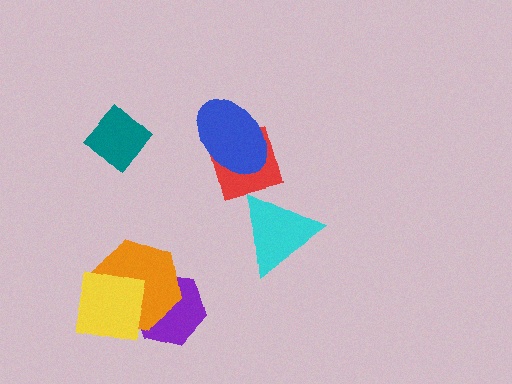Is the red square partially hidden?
Yes, it is partially covered by another shape.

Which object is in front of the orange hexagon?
The yellow square is in front of the orange hexagon.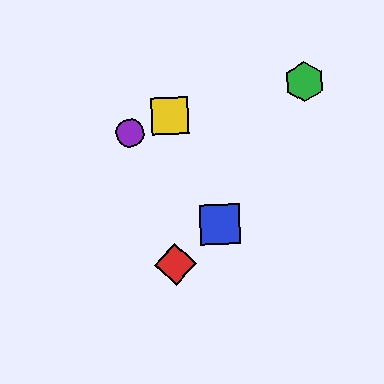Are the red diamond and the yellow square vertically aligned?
Yes, both are at x≈176.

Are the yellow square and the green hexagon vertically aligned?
No, the yellow square is at x≈169 and the green hexagon is at x≈304.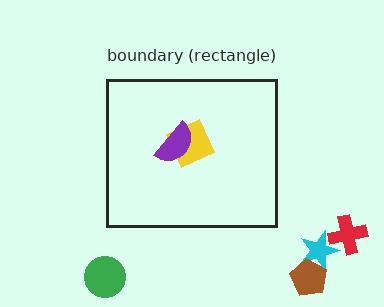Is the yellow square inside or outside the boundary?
Inside.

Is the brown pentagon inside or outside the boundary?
Outside.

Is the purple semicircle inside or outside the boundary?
Inside.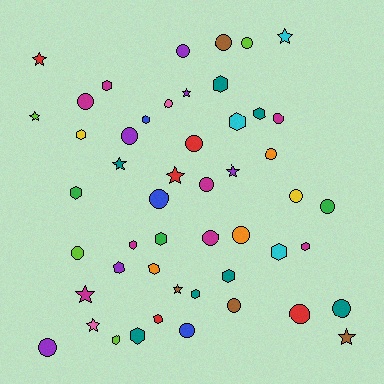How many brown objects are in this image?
There are 4 brown objects.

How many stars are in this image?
There are 11 stars.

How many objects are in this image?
There are 50 objects.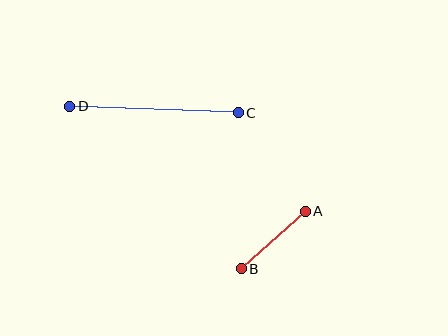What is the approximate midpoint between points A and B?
The midpoint is at approximately (273, 240) pixels.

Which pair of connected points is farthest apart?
Points C and D are farthest apart.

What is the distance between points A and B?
The distance is approximately 86 pixels.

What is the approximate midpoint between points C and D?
The midpoint is at approximately (154, 109) pixels.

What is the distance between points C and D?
The distance is approximately 169 pixels.